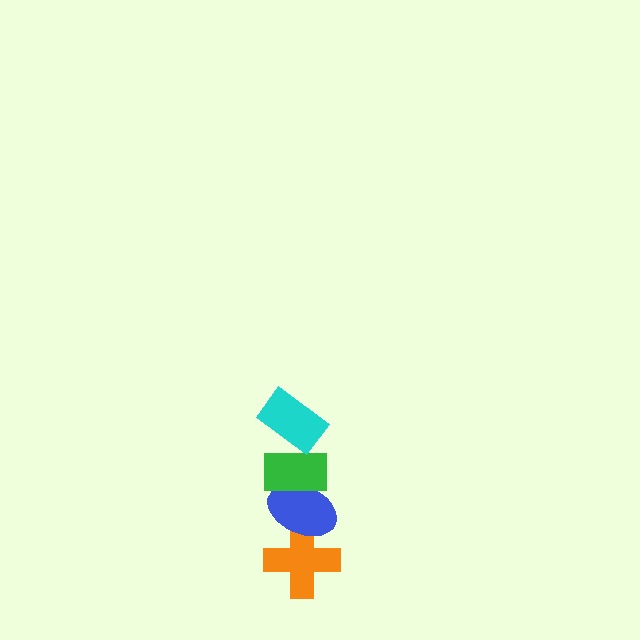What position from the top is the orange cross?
The orange cross is 4th from the top.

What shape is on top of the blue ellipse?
The green rectangle is on top of the blue ellipse.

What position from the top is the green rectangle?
The green rectangle is 2nd from the top.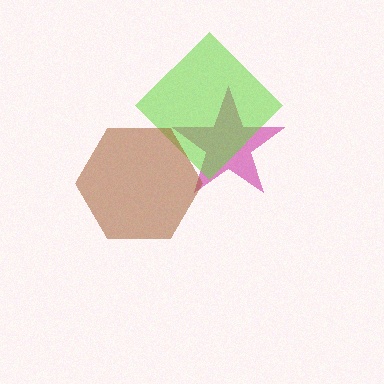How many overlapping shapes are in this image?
There are 3 overlapping shapes in the image.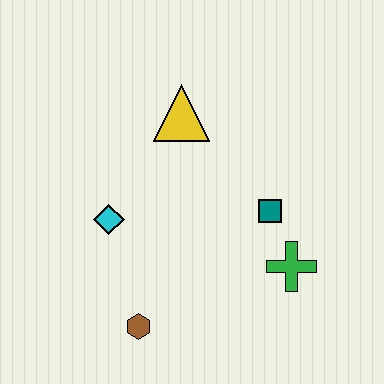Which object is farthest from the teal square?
The brown hexagon is farthest from the teal square.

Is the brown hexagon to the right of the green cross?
No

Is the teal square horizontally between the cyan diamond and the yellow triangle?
No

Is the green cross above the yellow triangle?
No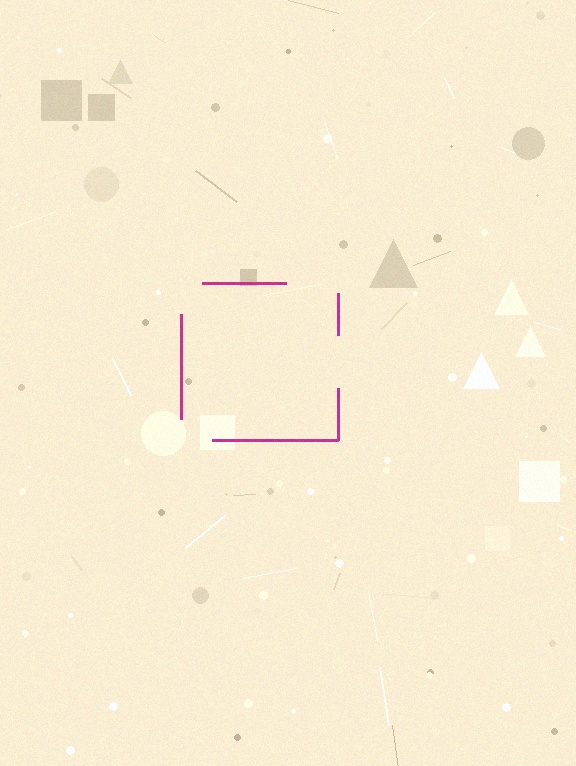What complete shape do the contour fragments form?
The contour fragments form a square.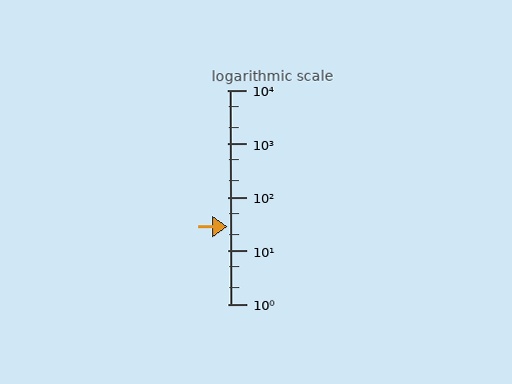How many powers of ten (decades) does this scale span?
The scale spans 4 decades, from 1 to 10000.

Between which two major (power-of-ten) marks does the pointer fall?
The pointer is between 10 and 100.